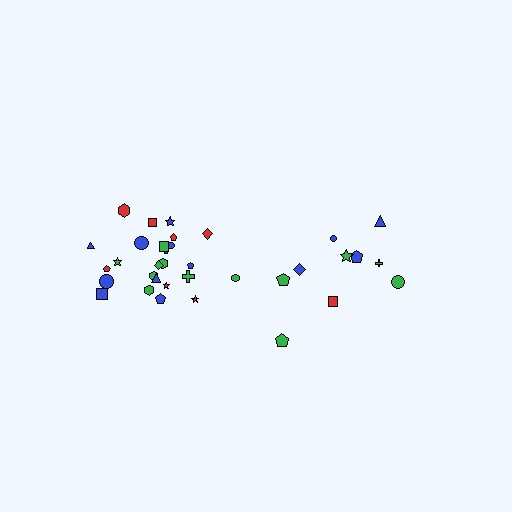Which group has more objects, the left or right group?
The left group.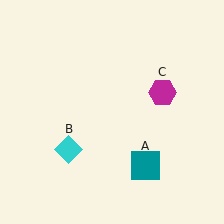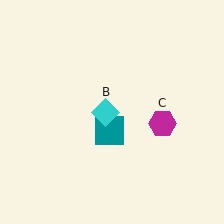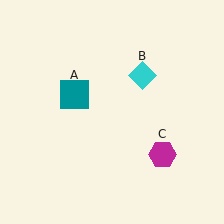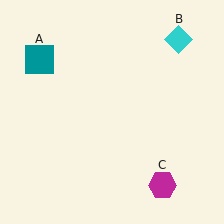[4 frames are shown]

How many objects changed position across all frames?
3 objects changed position: teal square (object A), cyan diamond (object B), magenta hexagon (object C).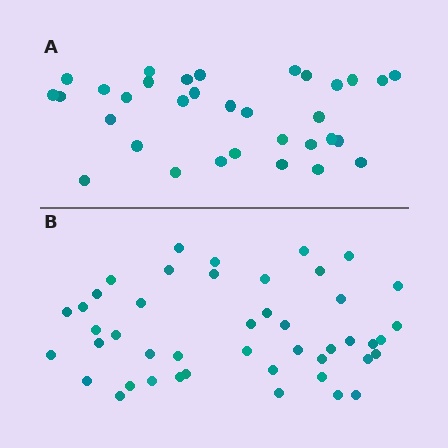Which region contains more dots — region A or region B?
Region B (the bottom region) has more dots.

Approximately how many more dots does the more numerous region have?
Region B has roughly 12 or so more dots than region A.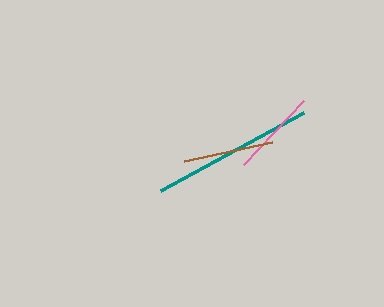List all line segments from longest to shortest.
From longest to shortest: teal, brown, pink.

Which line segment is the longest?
The teal line is the longest at approximately 162 pixels.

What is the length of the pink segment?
The pink segment is approximately 88 pixels long.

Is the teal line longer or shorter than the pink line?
The teal line is longer than the pink line.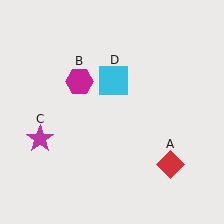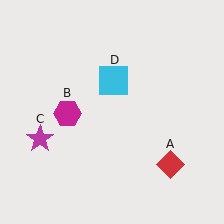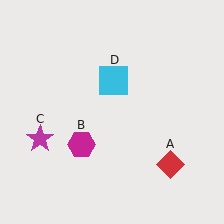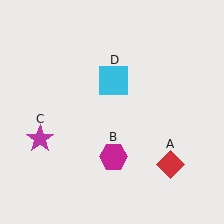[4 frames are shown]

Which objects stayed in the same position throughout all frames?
Red diamond (object A) and magenta star (object C) and cyan square (object D) remained stationary.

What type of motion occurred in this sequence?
The magenta hexagon (object B) rotated counterclockwise around the center of the scene.